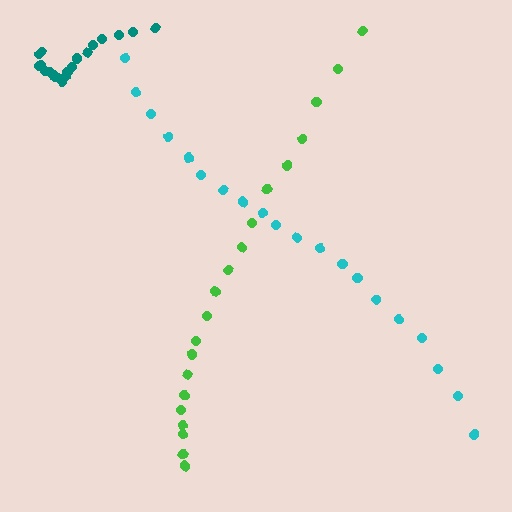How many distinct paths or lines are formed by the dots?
There are 3 distinct paths.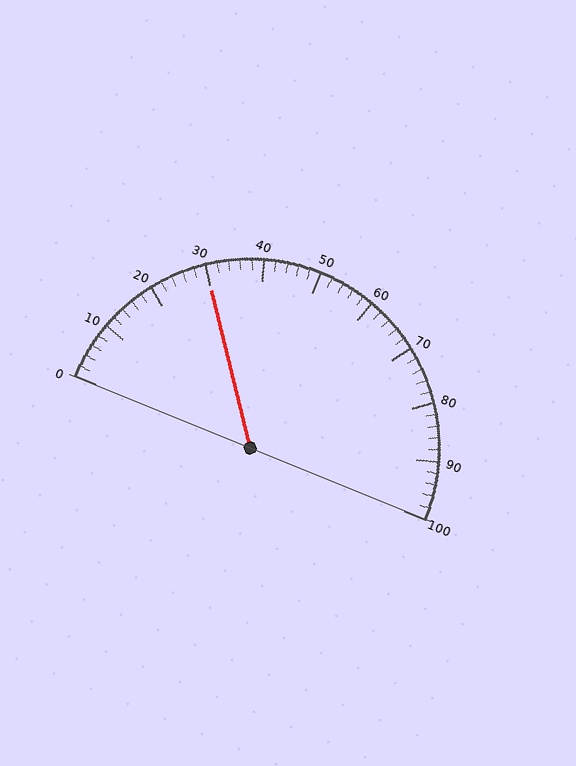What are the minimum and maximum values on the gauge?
The gauge ranges from 0 to 100.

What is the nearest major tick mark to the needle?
The nearest major tick mark is 30.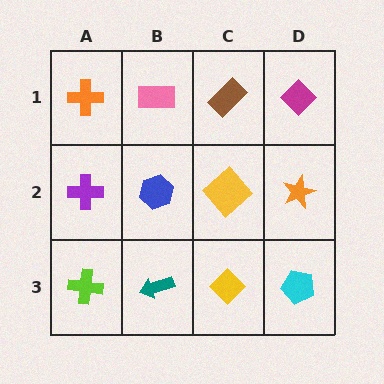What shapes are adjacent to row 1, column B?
A blue hexagon (row 2, column B), an orange cross (row 1, column A), a brown rectangle (row 1, column C).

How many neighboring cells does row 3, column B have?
3.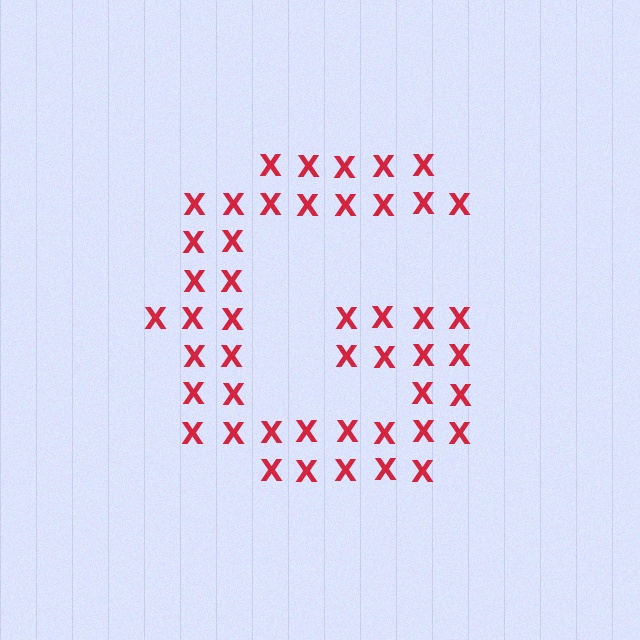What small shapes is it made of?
It is made of small letter X's.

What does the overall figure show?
The overall figure shows the letter G.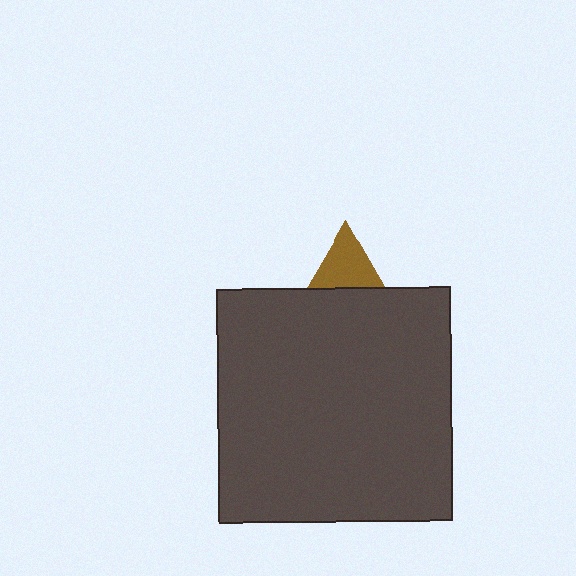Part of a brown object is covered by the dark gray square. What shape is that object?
It is a triangle.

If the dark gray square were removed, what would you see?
You would see the complete brown triangle.